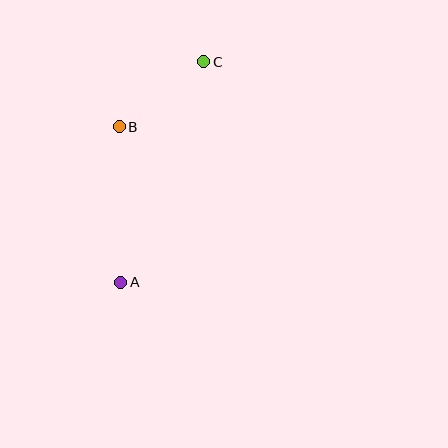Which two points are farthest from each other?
Points A and C are farthest from each other.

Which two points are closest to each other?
Points B and C are closest to each other.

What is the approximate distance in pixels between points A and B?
The distance between A and B is approximately 155 pixels.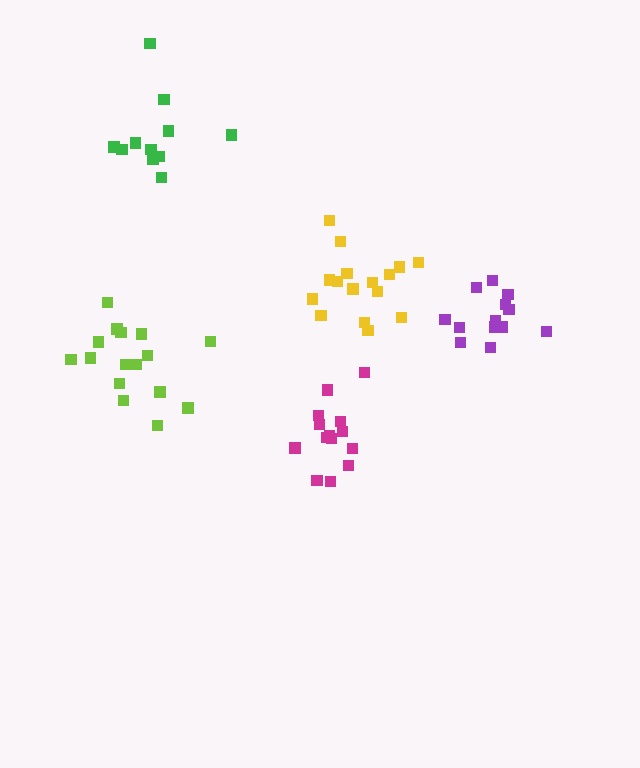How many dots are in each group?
Group 1: 16 dots, Group 2: 13 dots, Group 3: 14 dots, Group 4: 16 dots, Group 5: 11 dots (70 total).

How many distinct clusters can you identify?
There are 5 distinct clusters.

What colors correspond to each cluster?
The clusters are colored: yellow, purple, magenta, lime, green.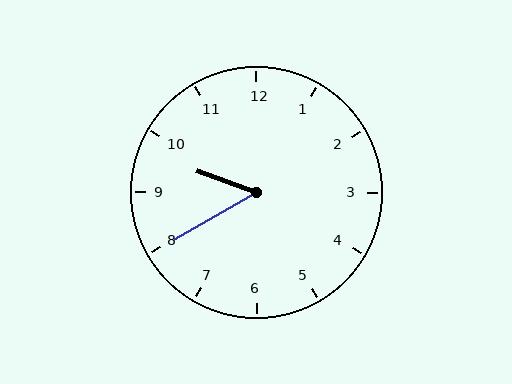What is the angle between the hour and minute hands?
Approximately 50 degrees.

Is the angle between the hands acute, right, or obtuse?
It is acute.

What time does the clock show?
9:40.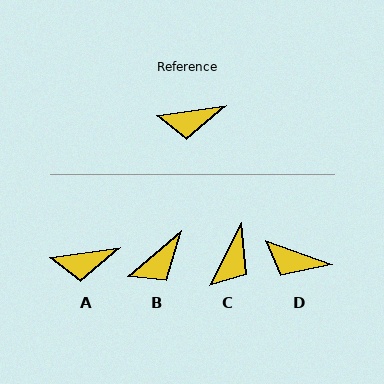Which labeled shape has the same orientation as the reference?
A.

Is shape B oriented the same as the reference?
No, it is off by about 32 degrees.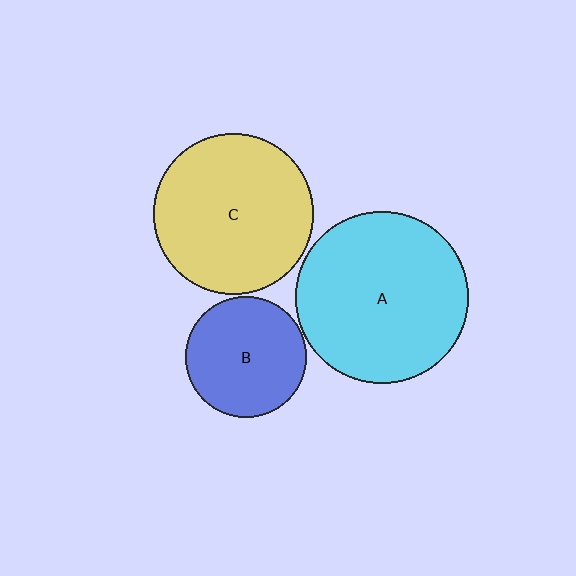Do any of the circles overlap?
No, none of the circles overlap.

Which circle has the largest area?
Circle A (cyan).